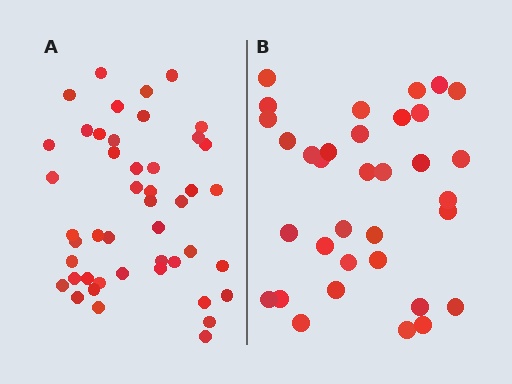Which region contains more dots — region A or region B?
Region A (the left region) has more dots.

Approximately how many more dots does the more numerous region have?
Region A has roughly 12 or so more dots than region B.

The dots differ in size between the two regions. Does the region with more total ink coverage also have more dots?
No. Region B has more total ink coverage because its dots are larger, but region A actually contains more individual dots. Total area can be misleading — the number of items is what matters here.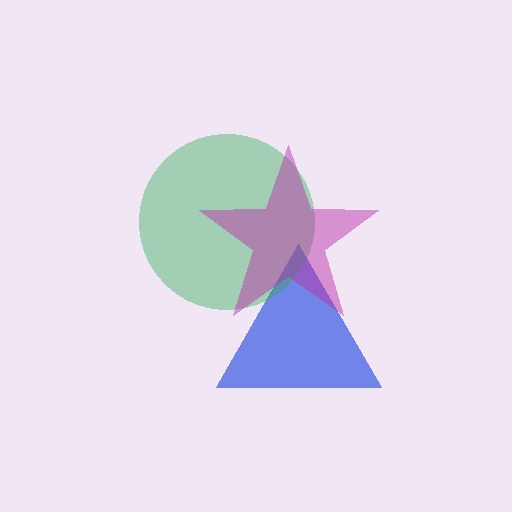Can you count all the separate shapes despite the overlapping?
Yes, there are 3 separate shapes.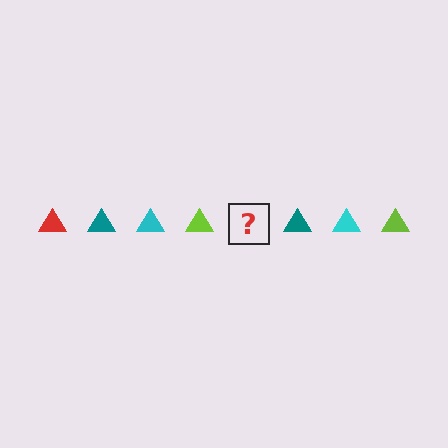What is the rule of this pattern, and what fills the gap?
The rule is that the pattern cycles through red, teal, cyan, lime triangles. The gap should be filled with a red triangle.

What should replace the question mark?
The question mark should be replaced with a red triangle.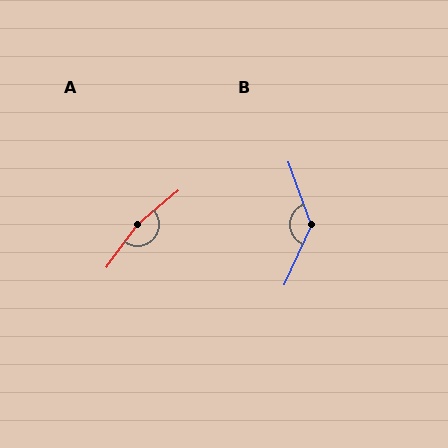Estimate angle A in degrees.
Approximately 166 degrees.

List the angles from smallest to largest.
B (136°), A (166°).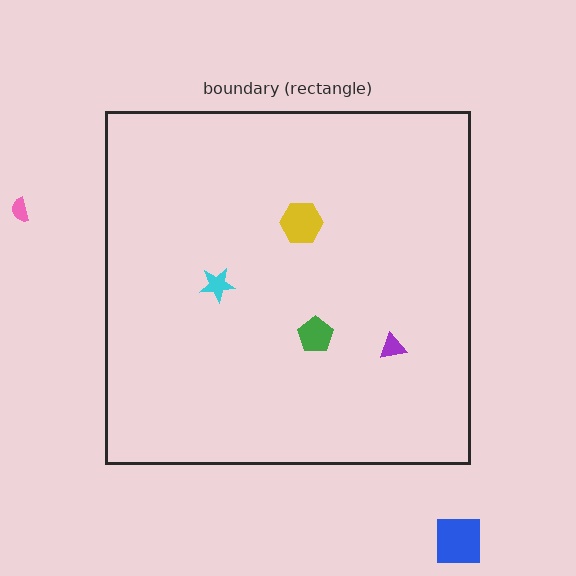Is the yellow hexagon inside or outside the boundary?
Inside.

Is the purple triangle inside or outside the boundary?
Inside.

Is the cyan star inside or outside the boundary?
Inside.